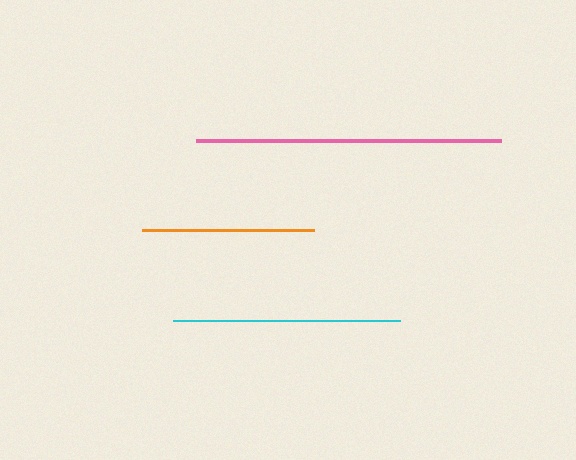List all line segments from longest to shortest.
From longest to shortest: pink, cyan, orange.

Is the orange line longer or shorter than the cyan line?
The cyan line is longer than the orange line.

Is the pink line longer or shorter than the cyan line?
The pink line is longer than the cyan line.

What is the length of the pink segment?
The pink segment is approximately 305 pixels long.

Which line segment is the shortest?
The orange line is the shortest at approximately 172 pixels.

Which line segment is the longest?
The pink line is the longest at approximately 305 pixels.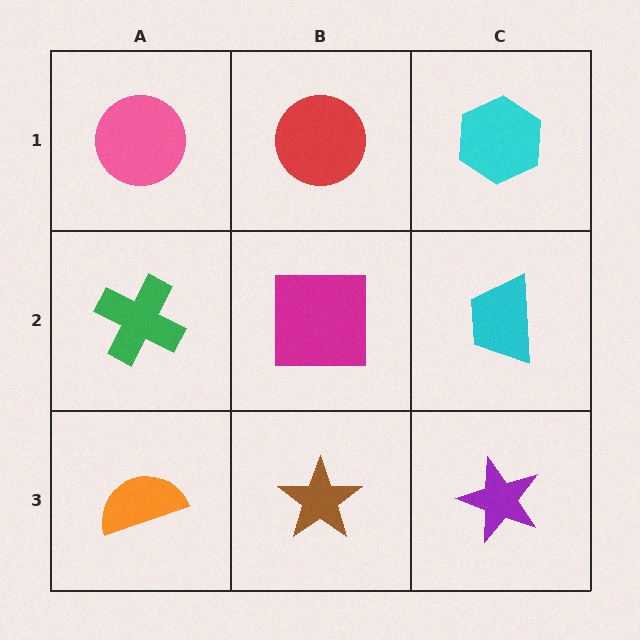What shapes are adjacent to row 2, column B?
A red circle (row 1, column B), a brown star (row 3, column B), a green cross (row 2, column A), a cyan trapezoid (row 2, column C).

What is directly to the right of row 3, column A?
A brown star.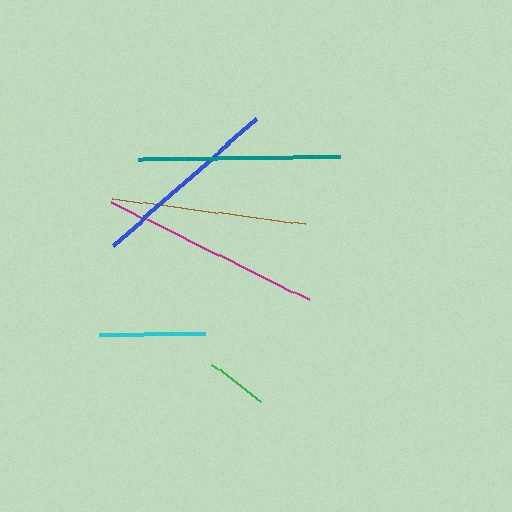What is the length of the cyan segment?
The cyan segment is approximately 106 pixels long.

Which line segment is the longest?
The magenta line is the longest at approximately 220 pixels.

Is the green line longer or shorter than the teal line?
The teal line is longer than the green line.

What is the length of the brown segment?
The brown segment is approximately 194 pixels long.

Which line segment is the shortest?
The green line is the shortest at approximately 61 pixels.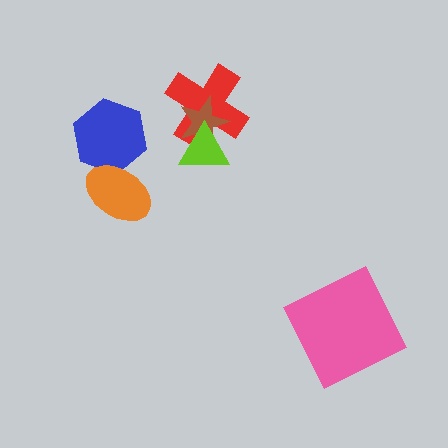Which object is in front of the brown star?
The lime triangle is in front of the brown star.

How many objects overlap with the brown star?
2 objects overlap with the brown star.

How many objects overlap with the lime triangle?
2 objects overlap with the lime triangle.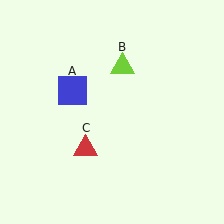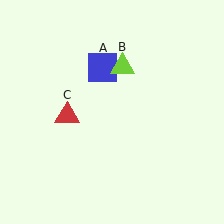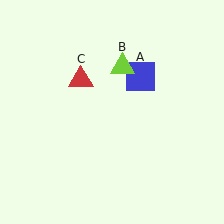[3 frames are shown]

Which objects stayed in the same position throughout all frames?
Lime triangle (object B) remained stationary.